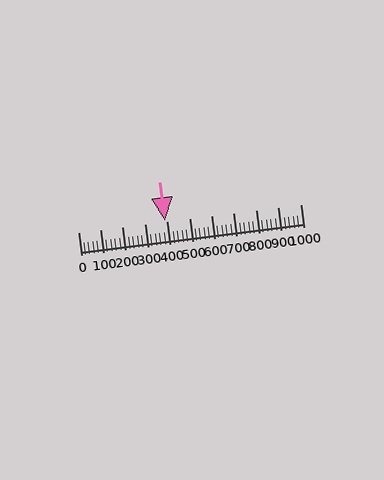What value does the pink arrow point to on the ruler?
The pink arrow points to approximately 390.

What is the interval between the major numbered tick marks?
The major tick marks are spaced 100 units apart.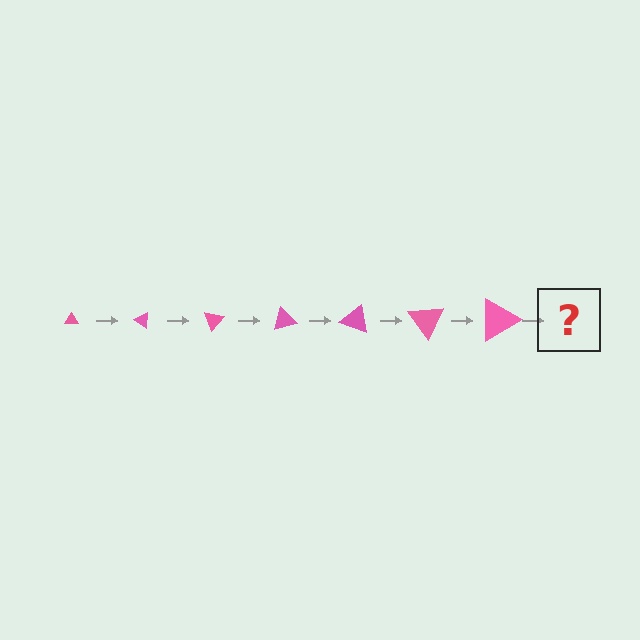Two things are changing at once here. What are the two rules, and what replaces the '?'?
The two rules are that the triangle grows larger each step and it rotates 35 degrees each step. The '?' should be a triangle, larger than the previous one and rotated 245 degrees from the start.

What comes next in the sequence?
The next element should be a triangle, larger than the previous one and rotated 245 degrees from the start.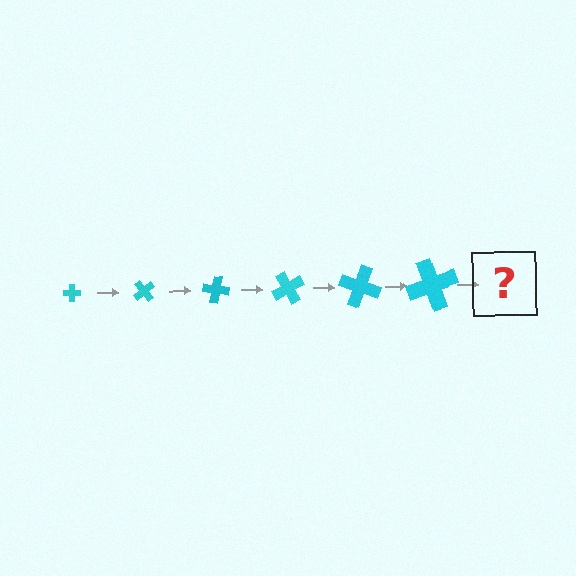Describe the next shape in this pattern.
It should be a cross, larger than the previous one and rotated 300 degrees from the start.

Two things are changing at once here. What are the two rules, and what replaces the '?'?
The two rules are that the cross grows larger each step and it rotates 50 degrees each step. The '?' should be a cross, larger than the previous one and rotated 300 degrees from the start.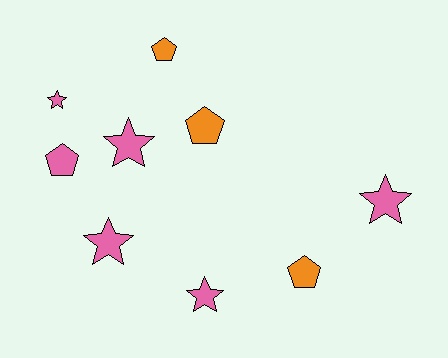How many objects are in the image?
There are 9 objects.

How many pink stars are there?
There are 5 pink stars.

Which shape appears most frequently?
Star, with 5 objects.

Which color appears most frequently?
Pink, with 6 objects.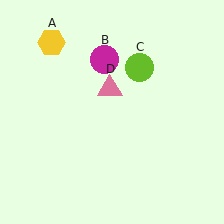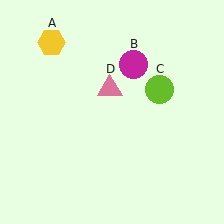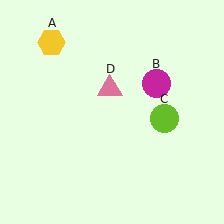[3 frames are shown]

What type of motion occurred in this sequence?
The magenta circle (object B), lime circle (object C) rotated clockwise around the center of the scene.